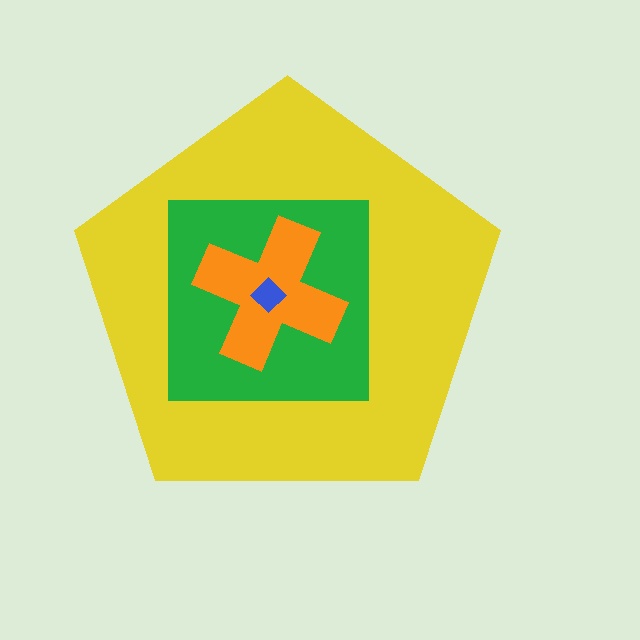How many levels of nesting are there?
4.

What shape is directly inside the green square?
The orange cross.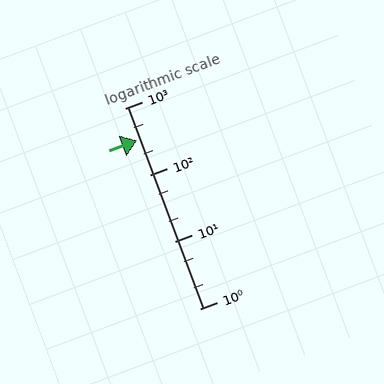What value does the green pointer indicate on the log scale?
The pointer indicates approximately 330.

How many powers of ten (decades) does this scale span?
The scale spans 3 decades, from 1 to 1000.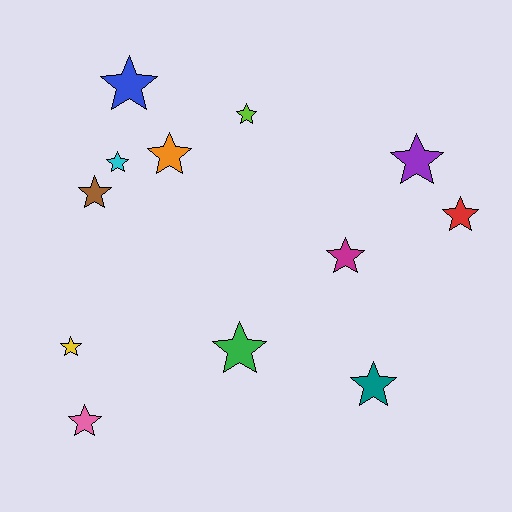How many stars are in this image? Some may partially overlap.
There are 12 stars.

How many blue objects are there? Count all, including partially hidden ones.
There is 1 blue object.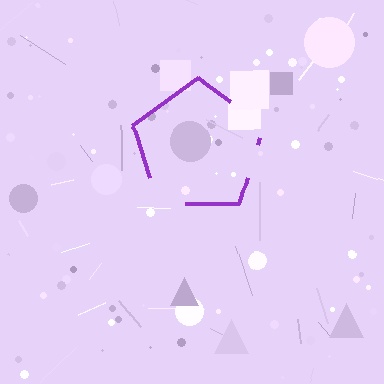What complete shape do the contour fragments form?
The contour fragments form a pentagon.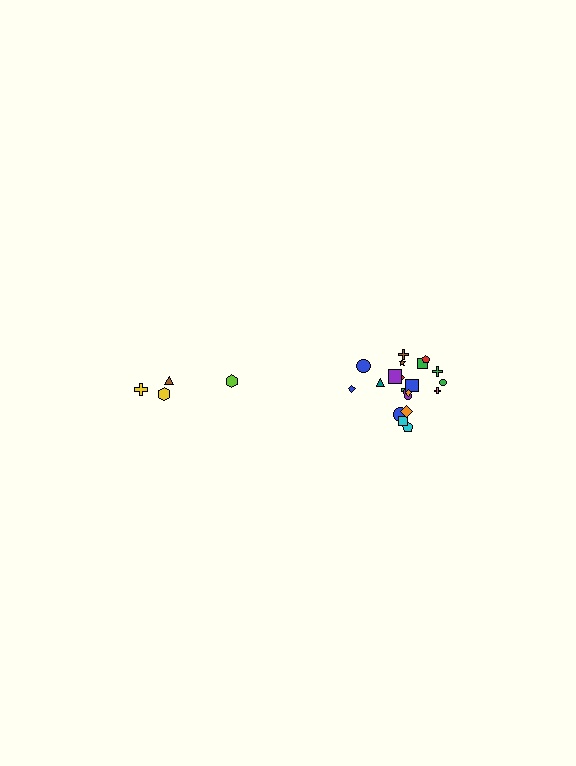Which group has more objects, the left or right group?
The right group.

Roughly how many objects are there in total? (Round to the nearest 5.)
Roughly 25 objects in total.